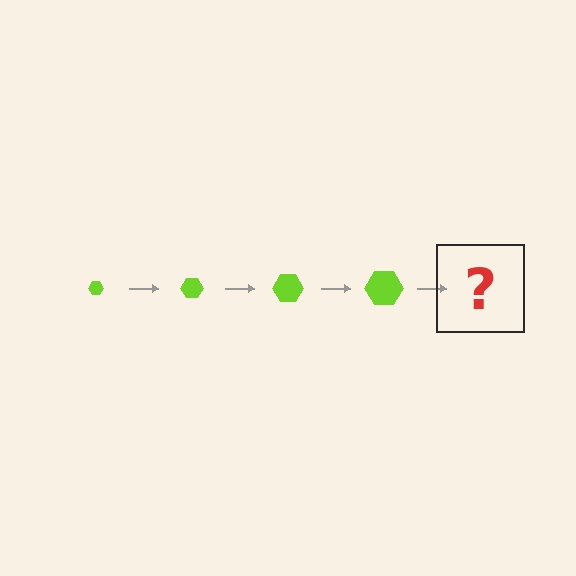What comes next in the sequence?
The next element should be a lime hexagon, larger than the previous one.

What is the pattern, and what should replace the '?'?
The pattern is that the hexagon gets progressively larger each step. The '?' should be a lime hexagon, larger than the previous one.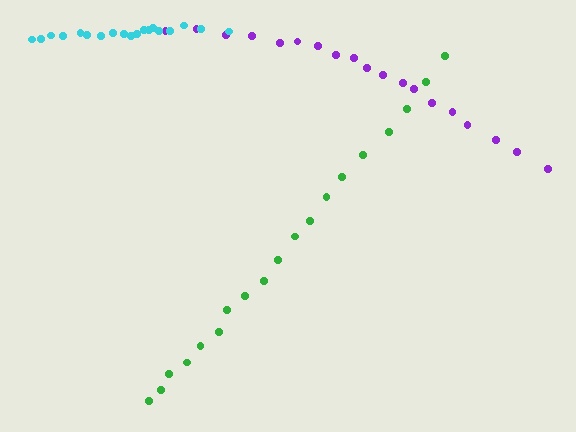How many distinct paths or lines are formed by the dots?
There are 3 distinct paths.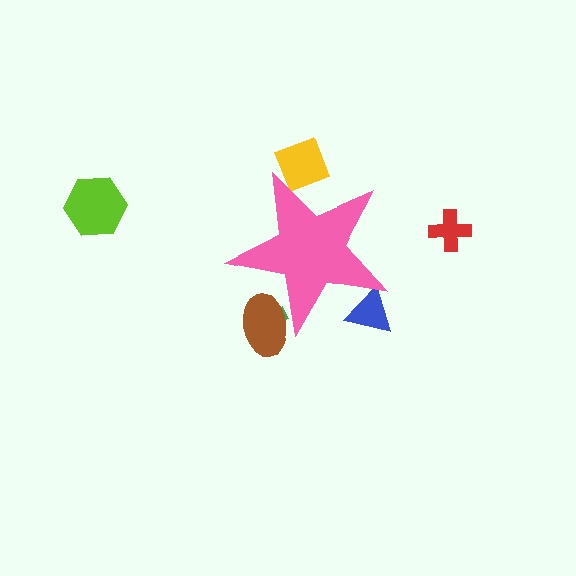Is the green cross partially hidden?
Yes, the green cross is partially hidden behind the pink star.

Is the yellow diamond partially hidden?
Yes, the yellow diamond is partially hidden behind the pink star.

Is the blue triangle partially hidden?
Yes, the blue triangle is partially hidden behind the pink star.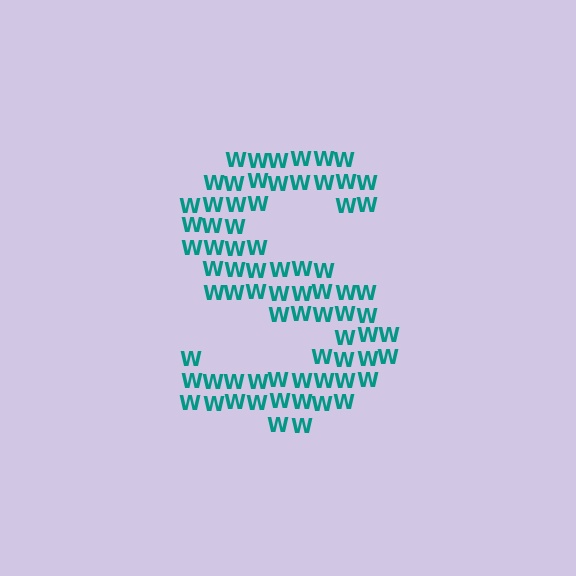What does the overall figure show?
The overall figure shows the letter S.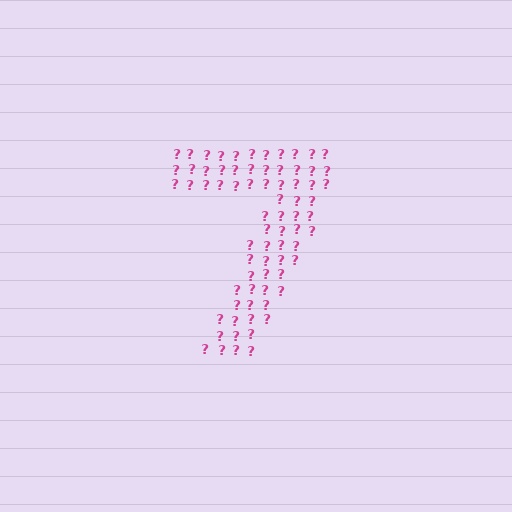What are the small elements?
The small elements are question marks.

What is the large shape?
The large shape is the digit 7.